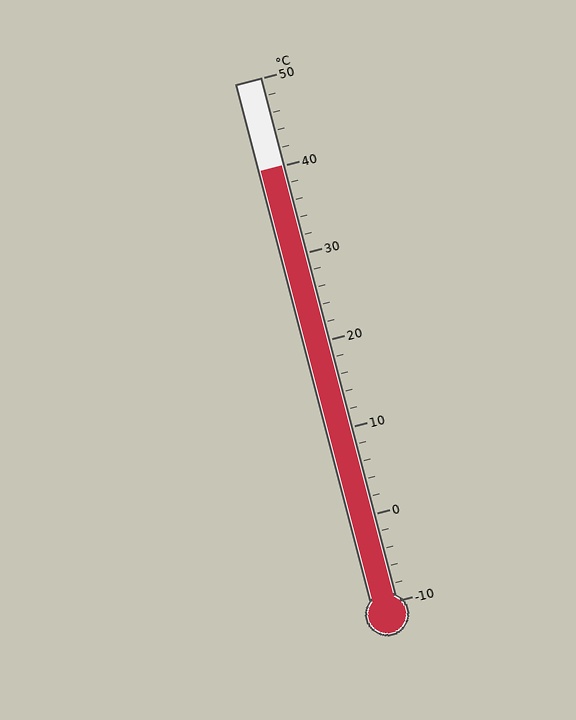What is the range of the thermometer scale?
The thermometer scale ranges from -10°C to 50°C.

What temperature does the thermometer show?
The thermometer shows approximately 40°C.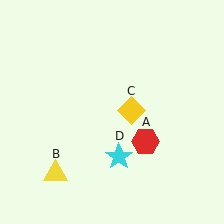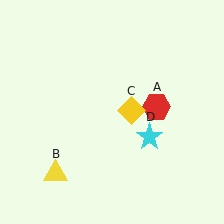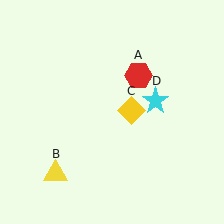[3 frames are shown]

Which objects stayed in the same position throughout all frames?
Yellow triangle (object B) and yellow diamond (object C) remained stationary.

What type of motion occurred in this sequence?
The red hexagon (object A), cyan star (object D) rotated counterclockwise around the center of the scene.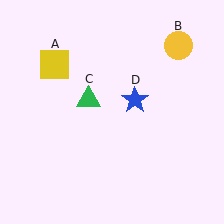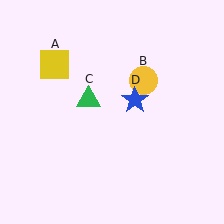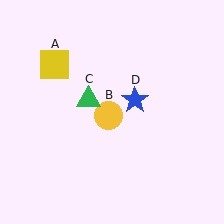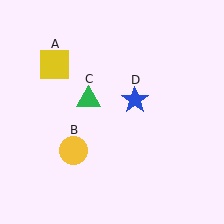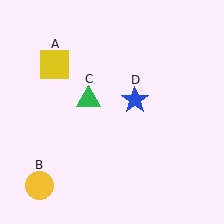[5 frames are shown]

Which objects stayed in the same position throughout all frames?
Yellow square (object A) and green triangle (object C) and blue star (object D) remained stationary.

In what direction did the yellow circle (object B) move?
The yellow circle (object B) moved down and to the left.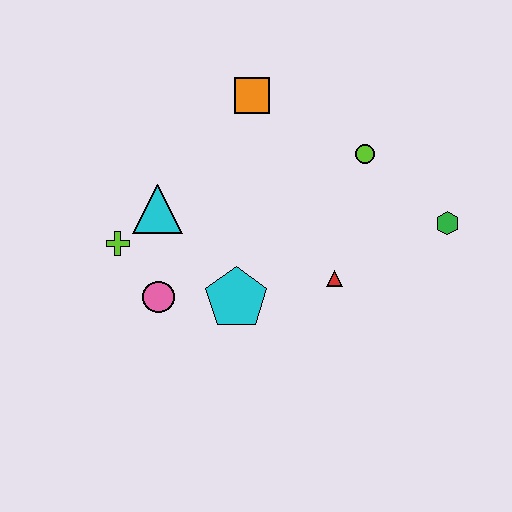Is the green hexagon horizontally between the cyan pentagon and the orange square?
No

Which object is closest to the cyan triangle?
The lime cross is closest to the cyan triangle.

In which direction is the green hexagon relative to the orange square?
The green hexagon is to the right of the orange square.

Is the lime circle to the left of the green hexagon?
Yes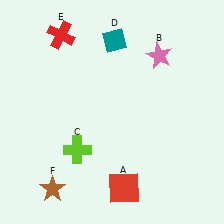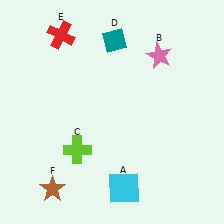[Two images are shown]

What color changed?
The square (A) changed from red in Image 1 to cyan in Image 2.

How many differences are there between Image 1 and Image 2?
There is 1 difference between the two images.